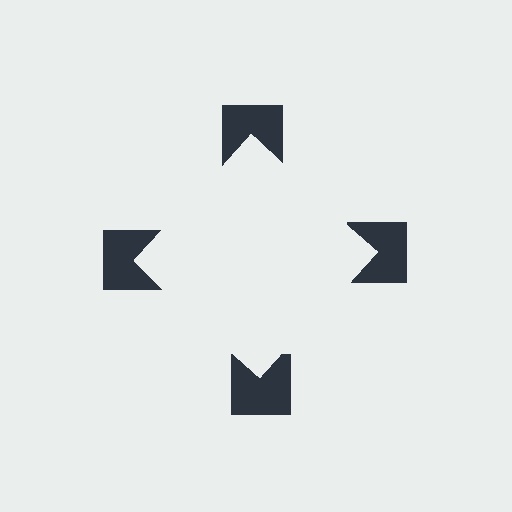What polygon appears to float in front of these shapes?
An illusory square — its edges are inferred from the aligned wedge cuts in the notched squares, not physically drawn.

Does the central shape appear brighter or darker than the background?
It typically appears slightly brighter than the background, even though no actual brightness change is drawn.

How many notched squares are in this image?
There are 4 — one at each vertex of the illusory square.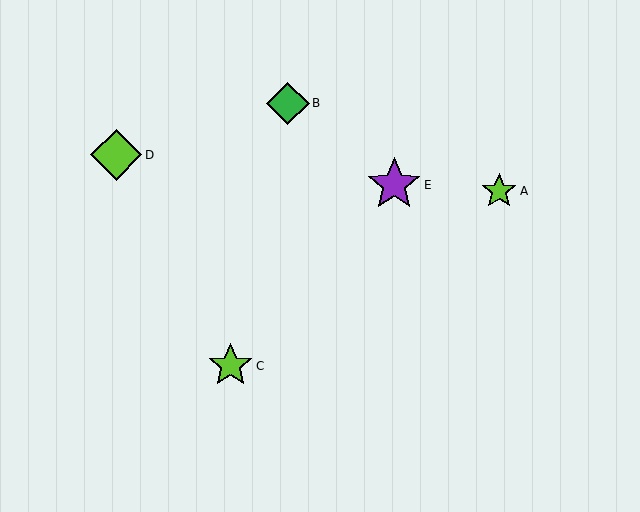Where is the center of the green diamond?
The center of the green diamond is at (288, 103).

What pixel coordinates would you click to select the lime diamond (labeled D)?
Click at (116, 155) to select the lime diamond D.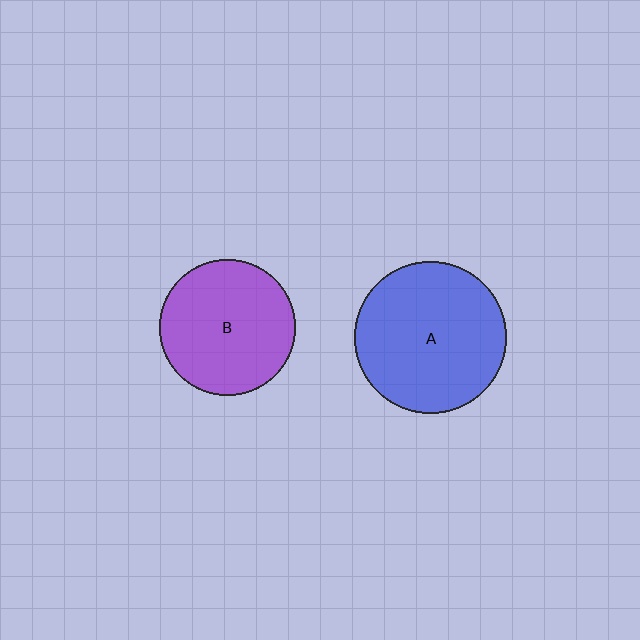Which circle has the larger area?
Circle A (blue).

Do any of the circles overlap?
No, none of the circles overlap.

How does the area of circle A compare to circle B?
Approximately 1.2 times.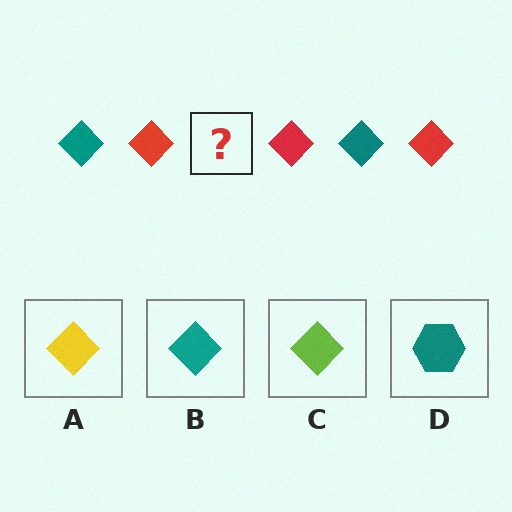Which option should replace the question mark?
Option B.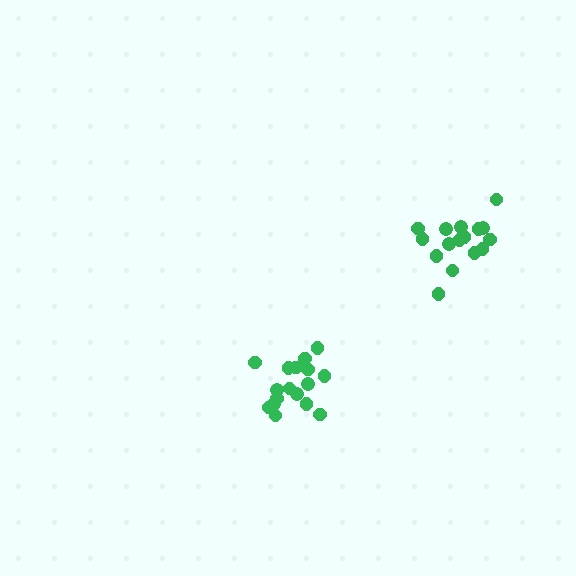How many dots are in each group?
Group 1: 17 dots, Group 2: 16 dots (33 total).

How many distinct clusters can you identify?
There are 2 distinct clusters.